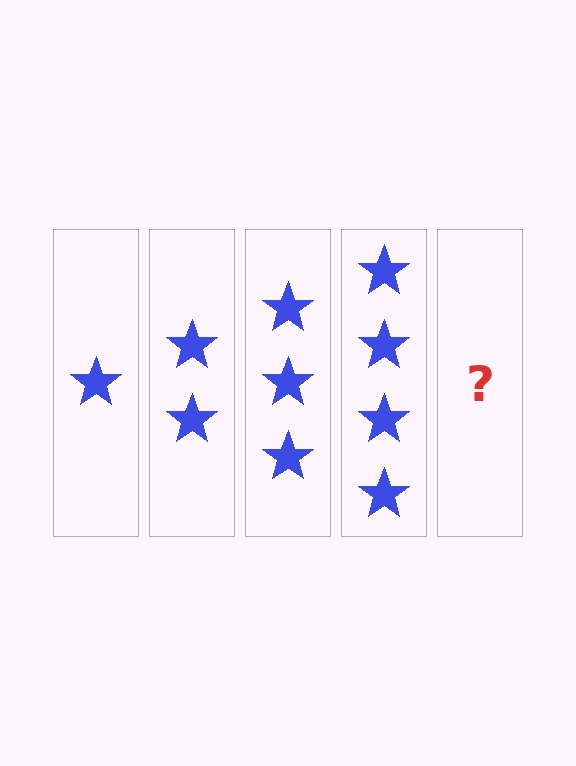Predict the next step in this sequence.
The next step is 5 stars.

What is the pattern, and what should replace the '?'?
The pattern is that each step adds one more star. The '?' should be 5 stars.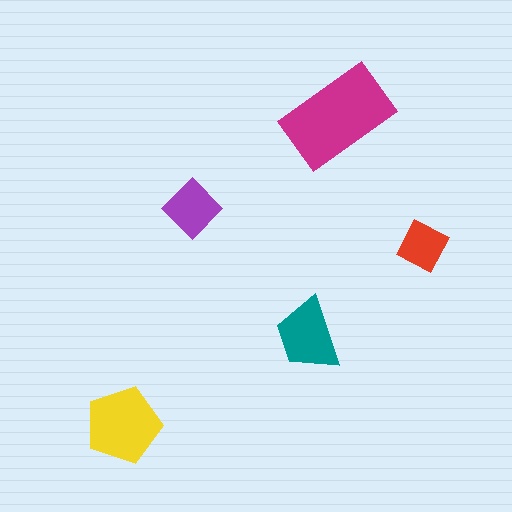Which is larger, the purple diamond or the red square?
The purple diamond.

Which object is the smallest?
The red square.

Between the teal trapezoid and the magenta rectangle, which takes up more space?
The magenta rectangle.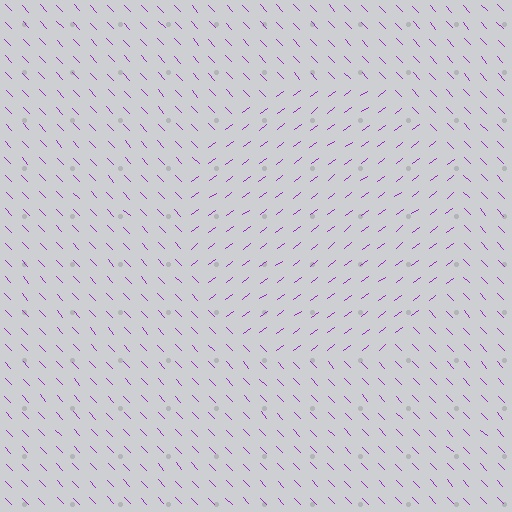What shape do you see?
I see a circle.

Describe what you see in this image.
The image is filled with small purple line segments. A circle region in the image has lines oriented differently from the surrounding lines, creating a visible texture boundary.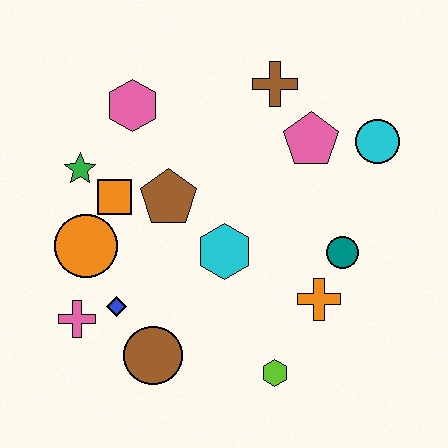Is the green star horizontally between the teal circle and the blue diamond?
No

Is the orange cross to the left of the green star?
No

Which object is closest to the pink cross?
The blue diamond is closest to the pink cross.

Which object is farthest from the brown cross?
The pink cross is farthest from the brown cross.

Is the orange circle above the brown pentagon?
No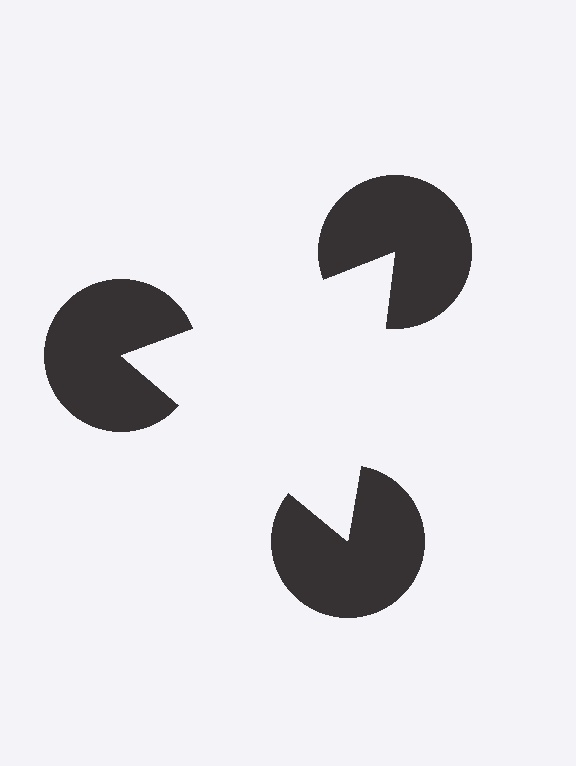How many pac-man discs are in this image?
There are 3 — one at each vertex of the illusory triangle.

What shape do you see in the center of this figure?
An illusory triangle — its edges are inferred from the aligned wedge cuts in the pac-man discs, not physically drawn.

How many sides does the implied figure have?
3 sides.